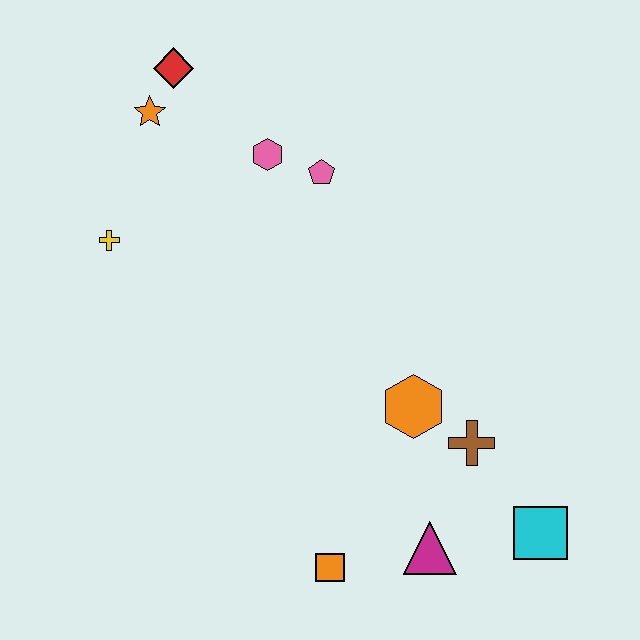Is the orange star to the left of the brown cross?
Yes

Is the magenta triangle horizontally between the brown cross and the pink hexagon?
Yes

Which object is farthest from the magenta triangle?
The red diamond is farthest from the magenta triangle.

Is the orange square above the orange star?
No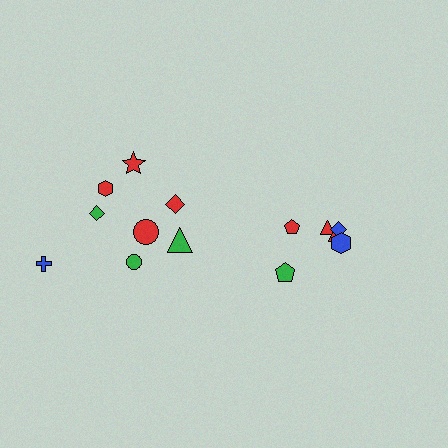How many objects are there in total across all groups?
There are 14 objects.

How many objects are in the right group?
There are 6 objects.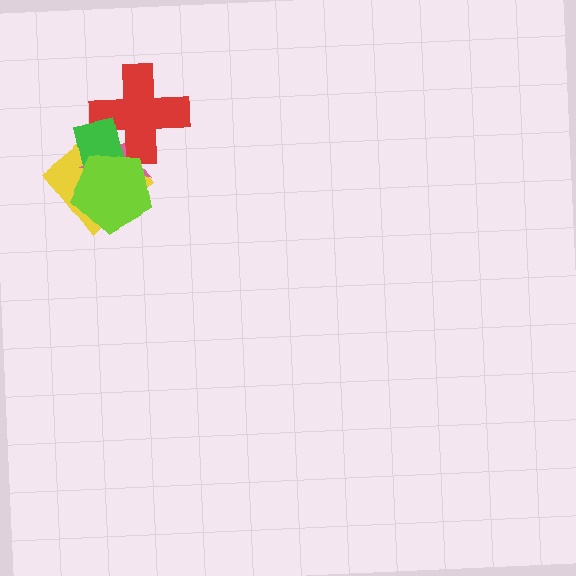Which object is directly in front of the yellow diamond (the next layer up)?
The pink star is directly in front of the yellow diamond.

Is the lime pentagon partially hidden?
No, no other shape covers it.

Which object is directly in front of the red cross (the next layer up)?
The green square is directly in front of the red cross.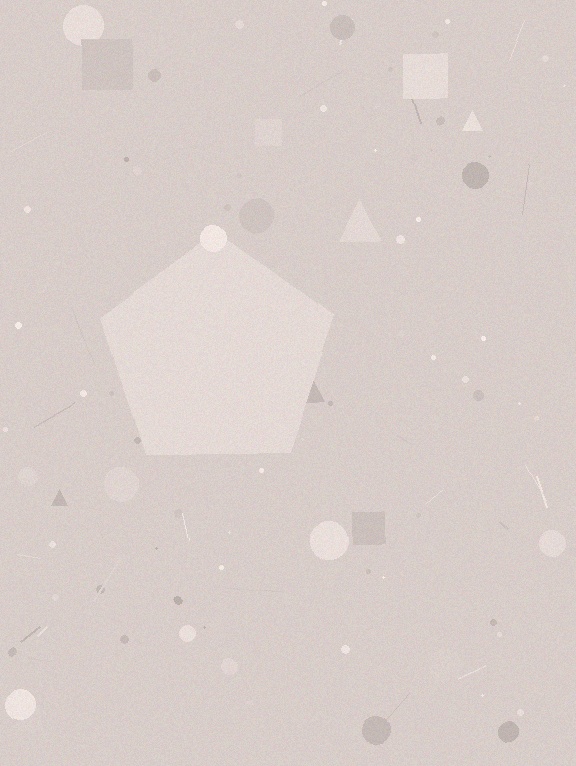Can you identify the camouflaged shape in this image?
The camouflaged shape is a pentagon.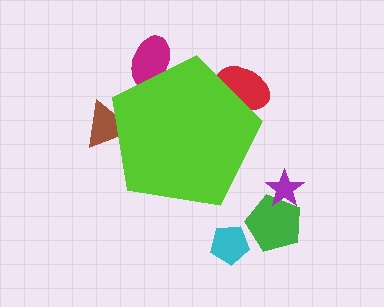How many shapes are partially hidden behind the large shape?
3 shapes are partially hidden.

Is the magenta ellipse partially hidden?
Yes, the magenta ellipse is partially hidden behind the lime pentagon.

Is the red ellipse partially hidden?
Yes, the red ellipse is partially hidden behind the lime pentagon.